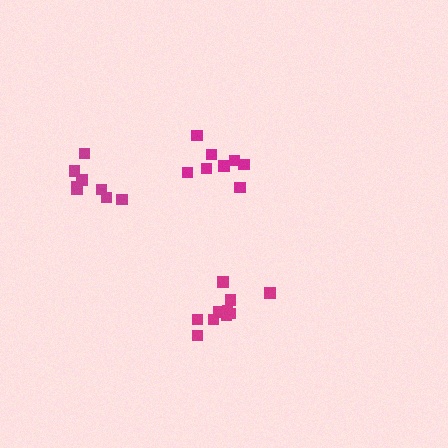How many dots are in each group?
Group 1: 8 dots, Group 2: 11 dots, Group 3: 8 dots (27 total).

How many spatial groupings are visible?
There are 3 spatial groupings.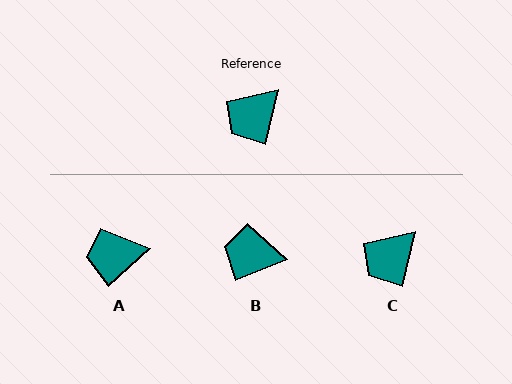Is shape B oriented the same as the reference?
No, it is off by about 54 degrees.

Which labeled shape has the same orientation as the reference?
C.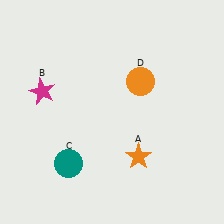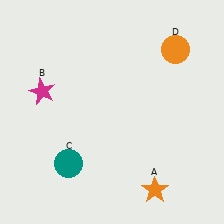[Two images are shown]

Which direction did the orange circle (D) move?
The orange circle (D) moved right.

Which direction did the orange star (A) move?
The orange star (A) moved down.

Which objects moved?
The objects that moved are: the orange star (A), the orange circle (D).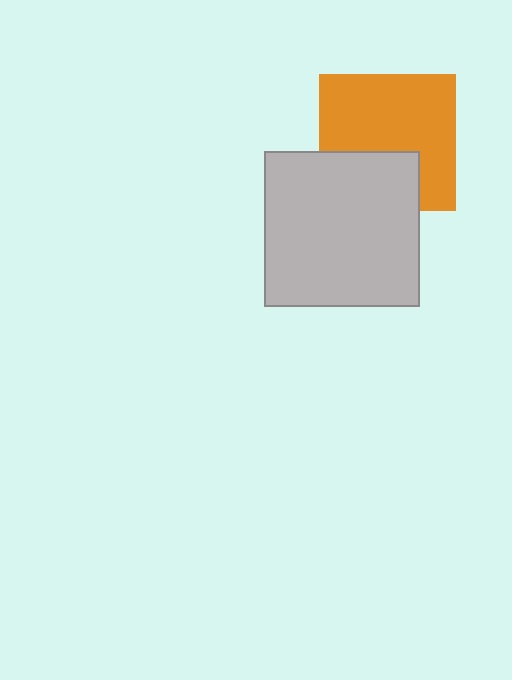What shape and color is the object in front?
The object in front is a light gray square.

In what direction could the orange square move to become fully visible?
The orange square could move up. That would shift it out from behind the light gray square entirely.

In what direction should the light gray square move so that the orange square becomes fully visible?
The light gray square should move down. That is the shortest direction to clear the overlap and leave the orange square fully visible.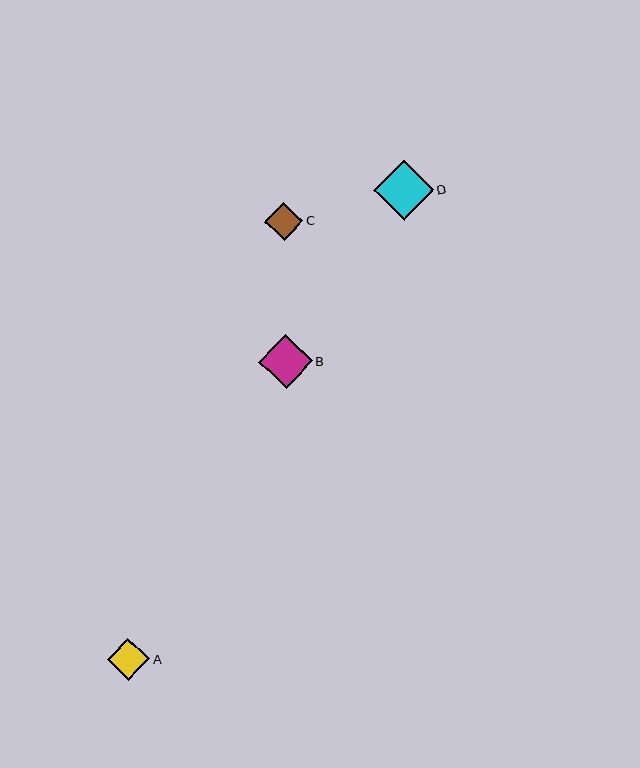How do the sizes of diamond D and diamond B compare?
Diamond D and diamond B are approximately the same size.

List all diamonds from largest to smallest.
From largest to smallest: D, B, A, C.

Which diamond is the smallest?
Diamond C is the smallest with a size of approximately 39 pixels.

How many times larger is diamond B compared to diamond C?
Diamond B is approximately 1.4 times the size of diamond C.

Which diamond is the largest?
Diamond D is the largest with a size of approximately 60 pixels.